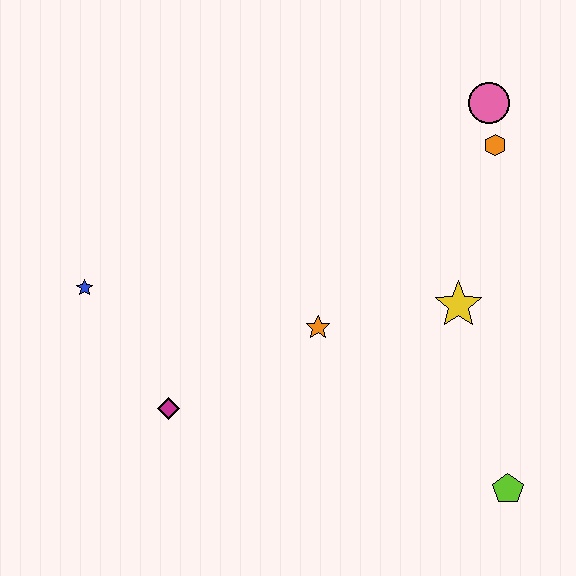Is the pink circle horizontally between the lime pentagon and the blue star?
Yes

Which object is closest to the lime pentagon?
The yellow star is closest to the lime pentagon.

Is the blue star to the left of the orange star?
Yes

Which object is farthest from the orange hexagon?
The blue star is farthest from the orange hexagon.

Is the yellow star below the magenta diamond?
No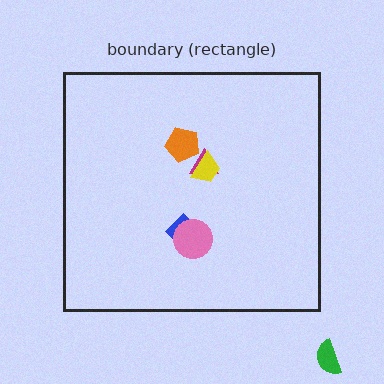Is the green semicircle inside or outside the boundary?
Outside.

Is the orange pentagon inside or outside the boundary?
Inside.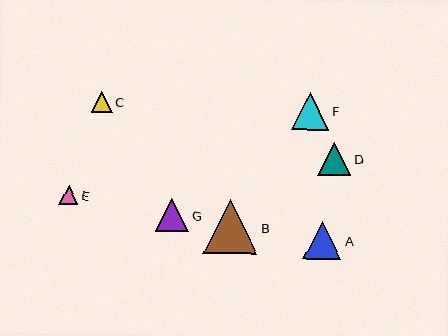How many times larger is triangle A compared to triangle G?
Triangle A is approximately 1.1 times the size of triangle G.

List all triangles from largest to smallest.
From largest to smallest: B, A, F, G, D, C, E.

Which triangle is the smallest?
Triangle E is the smallest with a size of approximately 19 pixels.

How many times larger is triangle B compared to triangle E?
Triangle B is approximately 2.9 times the size of triangle E.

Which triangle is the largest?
Triangle B is the largest with a size of approximately 54 pixels.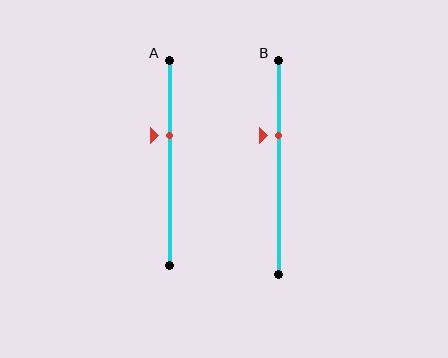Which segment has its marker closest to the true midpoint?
Segment A has its marker closest to the true midpoint.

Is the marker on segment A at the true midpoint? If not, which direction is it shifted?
No, the marker on segment A is shifted upward by about 13% of the segment length.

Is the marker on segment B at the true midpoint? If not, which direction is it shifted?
No, the marker on segment B is shifted upward by about 15% of the segment length.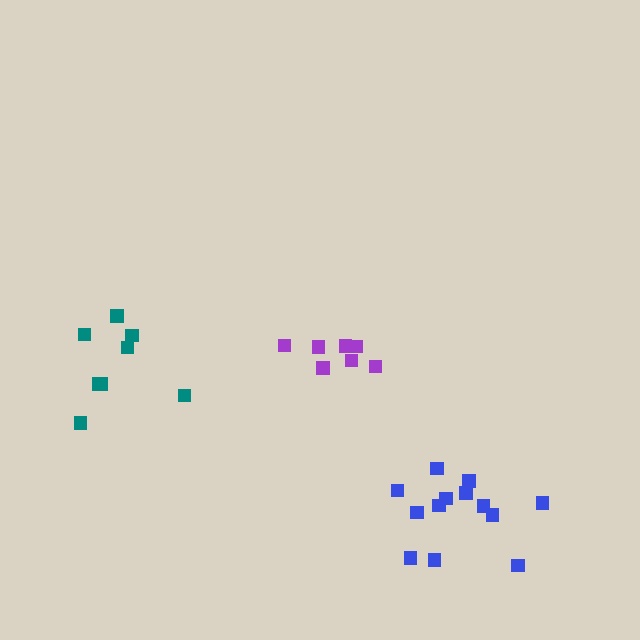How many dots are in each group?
Group 1: 7 dots, Group 2: 13 dots, Group 3: 8 dots (28 total).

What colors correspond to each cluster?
The clusters are colored: purple, blue, teal.